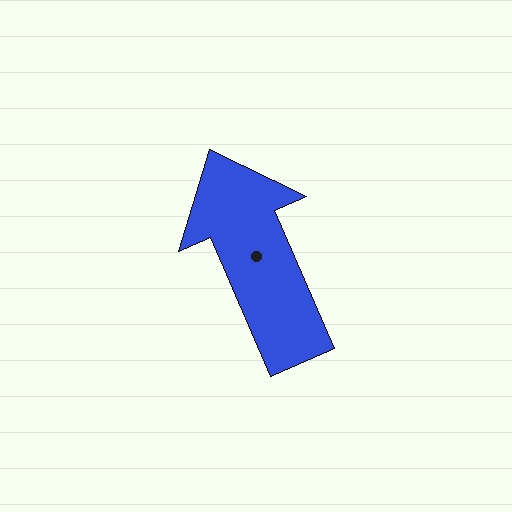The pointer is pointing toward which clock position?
Roughly 11 o'clock.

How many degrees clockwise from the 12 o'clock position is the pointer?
Approximately 337 degrees.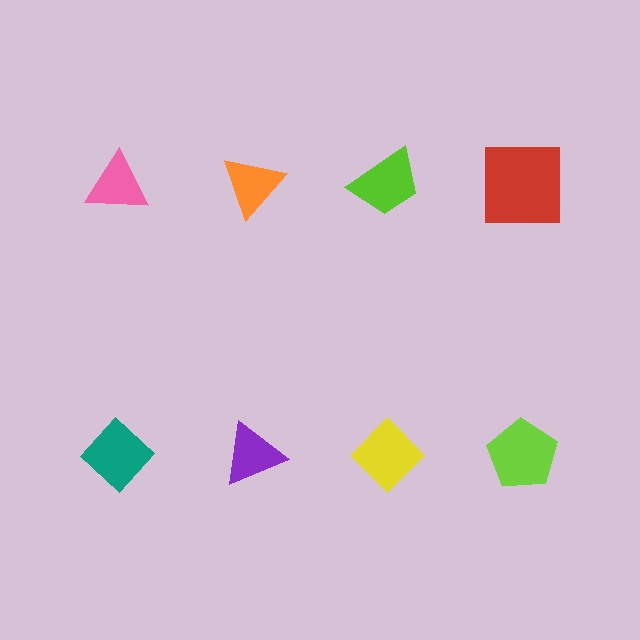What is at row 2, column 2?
A purple triangle.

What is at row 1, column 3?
A lime trapezoid.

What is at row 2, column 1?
A teal diamond.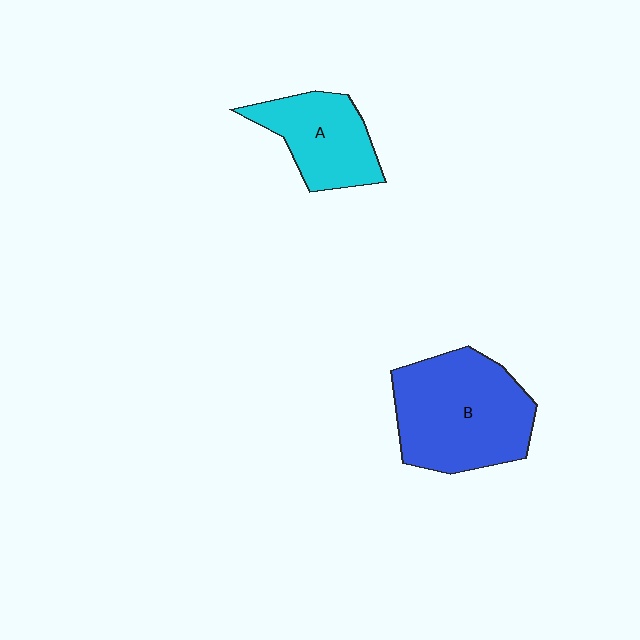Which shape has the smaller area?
Shape A (cyan).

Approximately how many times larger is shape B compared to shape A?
Approximately 1.6 times.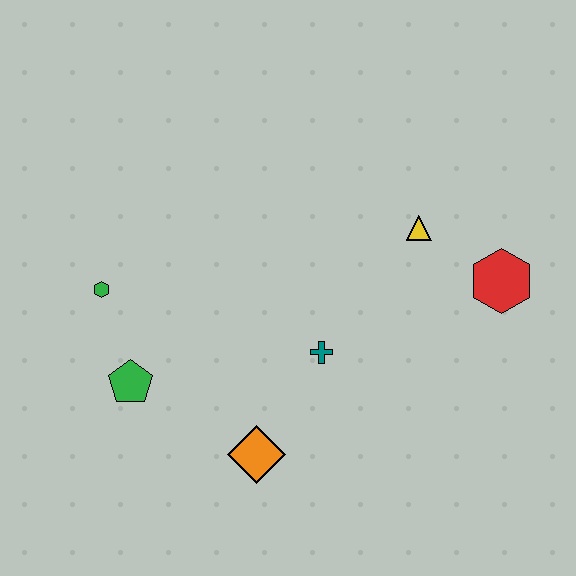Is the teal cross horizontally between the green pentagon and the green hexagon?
No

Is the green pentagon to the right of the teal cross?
No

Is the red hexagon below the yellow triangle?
Yes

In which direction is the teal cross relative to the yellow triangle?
The teal cross is below the yellow triangle.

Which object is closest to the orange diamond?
The teal cross is closest to the orange diamond.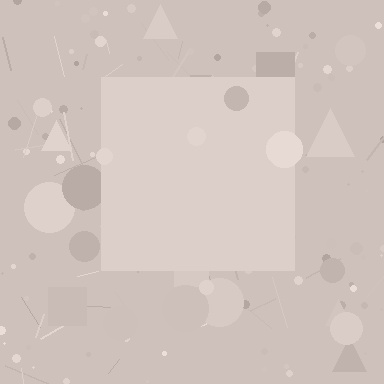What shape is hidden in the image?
A square is hidden in the image.